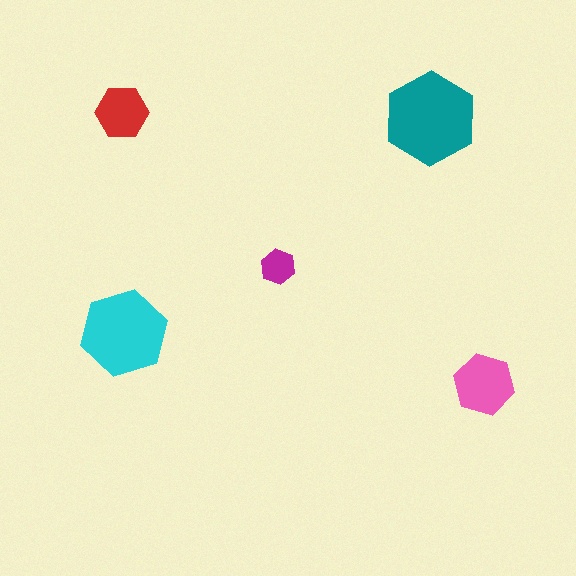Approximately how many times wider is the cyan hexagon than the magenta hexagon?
About 2.5 times wider.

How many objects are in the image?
There are 5 objects in the image.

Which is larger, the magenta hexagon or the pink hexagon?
The pink one.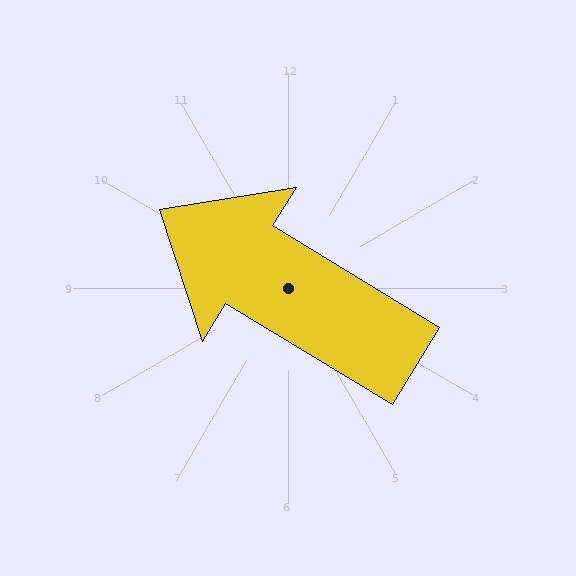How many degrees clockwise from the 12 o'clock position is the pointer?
Approximately 301 degrees.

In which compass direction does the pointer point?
Northwest.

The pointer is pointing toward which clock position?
Roughly 10 o'clock.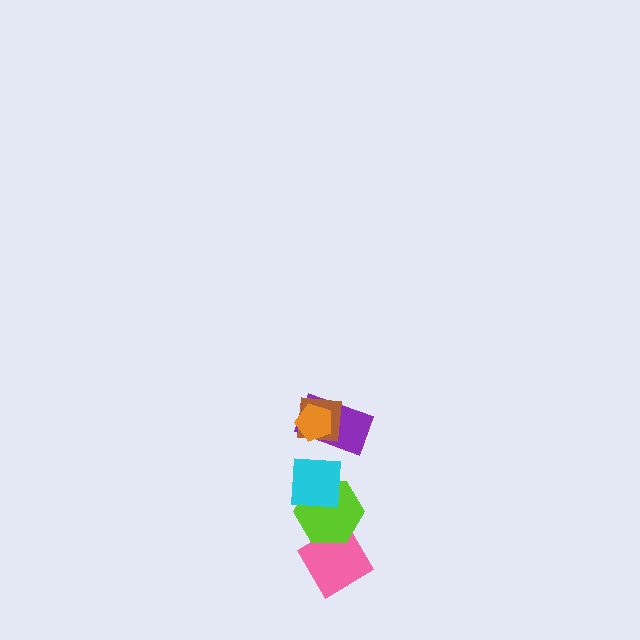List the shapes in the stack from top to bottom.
From top to bottom: the orange pentagon, the brown square, the purple rectangle, the cyan square, the lime hexagon, the pink diamond.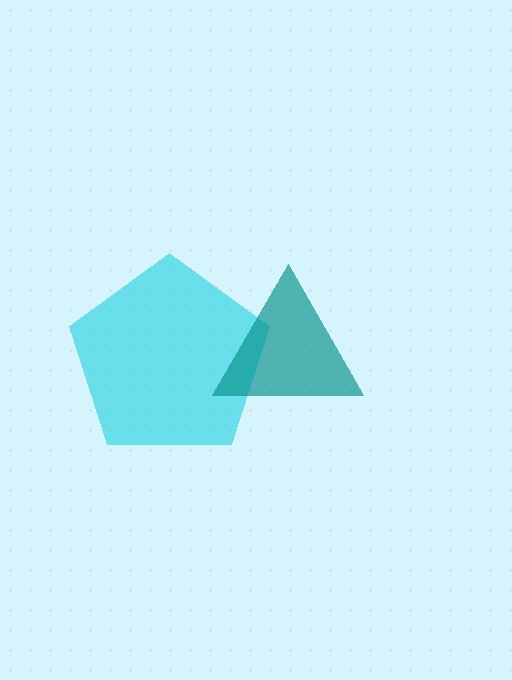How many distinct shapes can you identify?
There are 2 distinct shapes: a cyan pentagon, a teal triangle.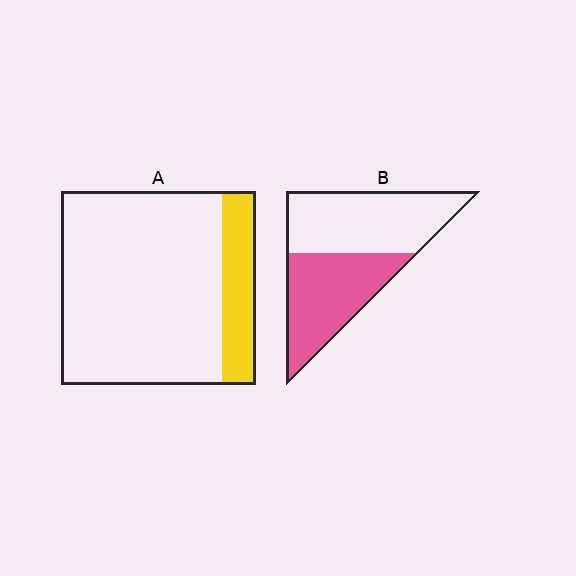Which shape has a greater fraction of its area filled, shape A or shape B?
Shape B.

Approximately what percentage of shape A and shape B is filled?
A is approximately 15% and B is approximately 45%.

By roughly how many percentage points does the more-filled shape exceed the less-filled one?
By roughly 30 percentage points (B over A).